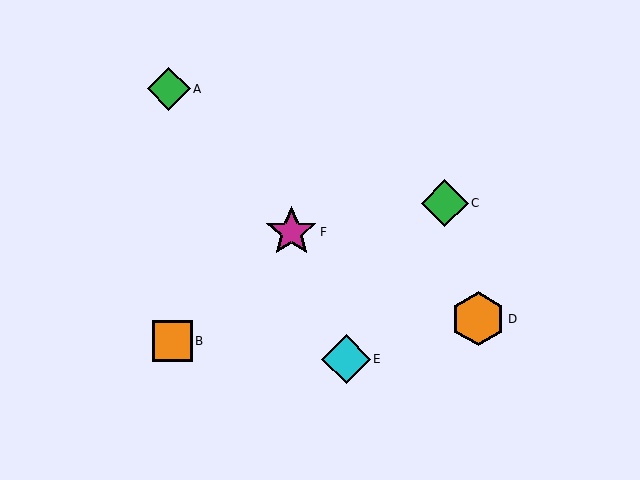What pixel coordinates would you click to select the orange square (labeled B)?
Click at (172, 341) to select the orange square B.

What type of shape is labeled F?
Shape F is a magenta star.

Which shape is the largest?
The orange hexagon (labeled D) is the largest.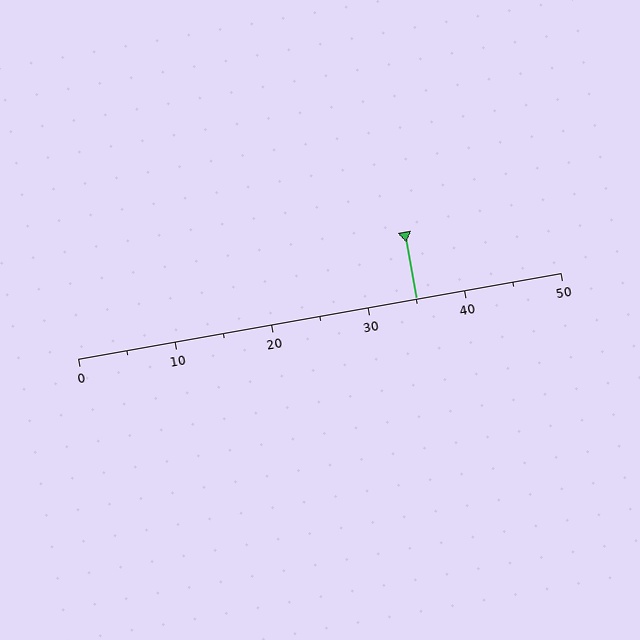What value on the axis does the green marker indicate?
The marker indicates approximately 35.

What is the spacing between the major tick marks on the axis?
The major ticks are spaced 10 apart.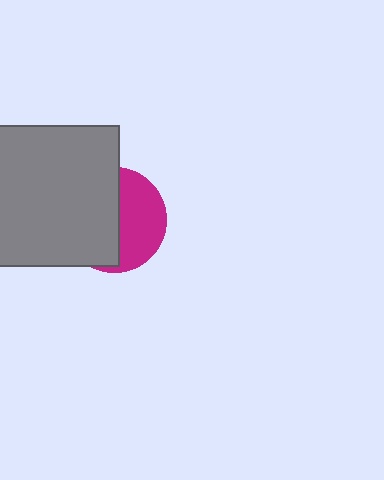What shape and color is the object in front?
The object in front is a gray square.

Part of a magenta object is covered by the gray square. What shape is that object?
It is a circle.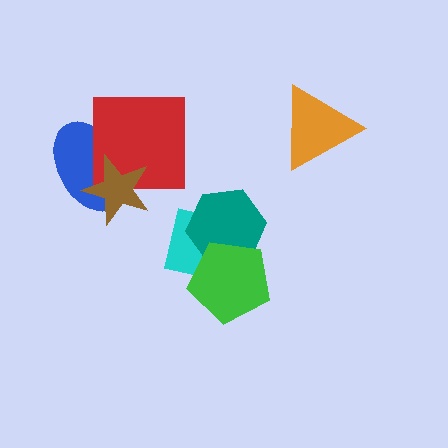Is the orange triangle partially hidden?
No, no other shape covers it.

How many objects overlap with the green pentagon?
2 objects overlap with the green pentagon.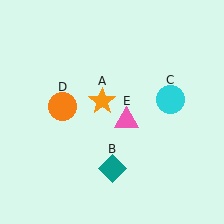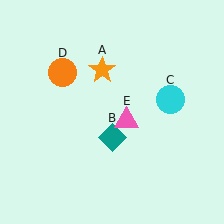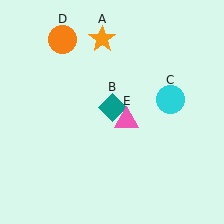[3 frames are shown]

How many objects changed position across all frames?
3 objects changed position: orange star (object A), teal diamond (object B), orange circle (object D).